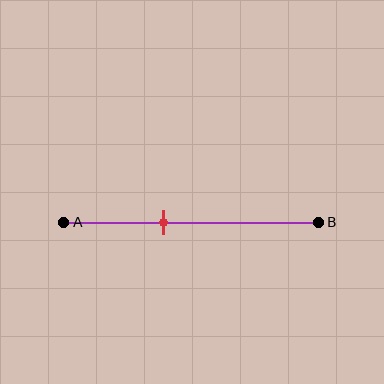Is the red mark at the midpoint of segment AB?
No, the mark is at about 40% from A, not at the 50% midpoint.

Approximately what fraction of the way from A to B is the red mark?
The red mark is approximately 40% of the way from A to B.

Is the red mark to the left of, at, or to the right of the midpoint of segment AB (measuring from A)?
The red mark is to the left of the midpoint of segment AB.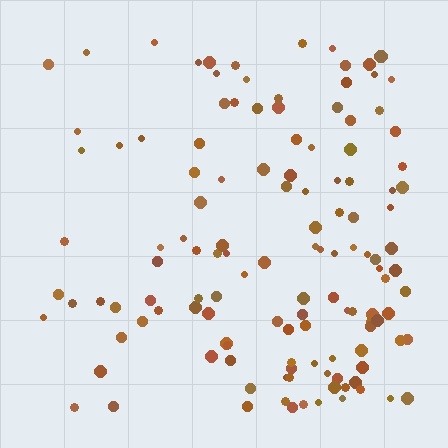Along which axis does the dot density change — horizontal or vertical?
Horizontal.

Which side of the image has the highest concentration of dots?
The right.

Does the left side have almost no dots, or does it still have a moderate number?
Still a moderate number, just noticeably fewer than the right.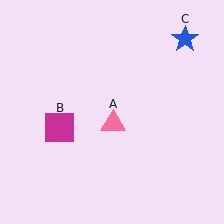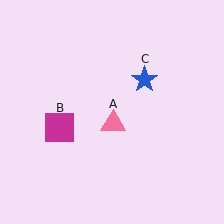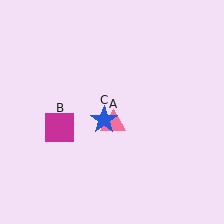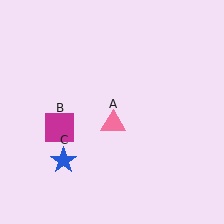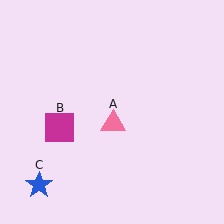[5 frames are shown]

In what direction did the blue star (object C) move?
The blue star (object C) moved down and to the left.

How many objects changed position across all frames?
1 object changed position: blue star (object C).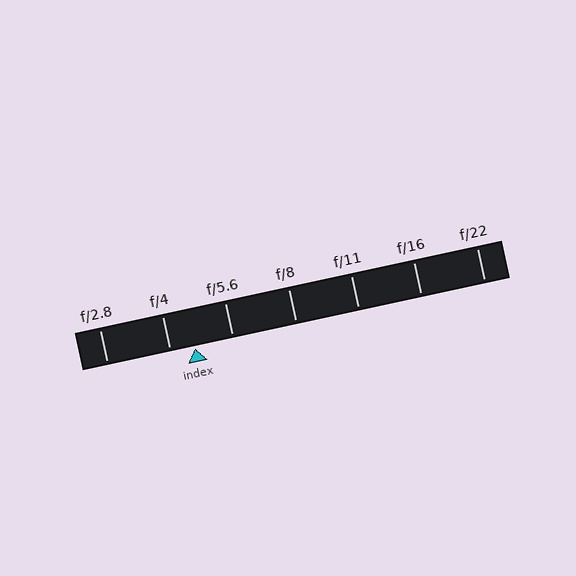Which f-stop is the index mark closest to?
The index mark is closest to f/4.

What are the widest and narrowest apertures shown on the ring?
The widest aperture shown is f/2.8 and the narrowest is f/22.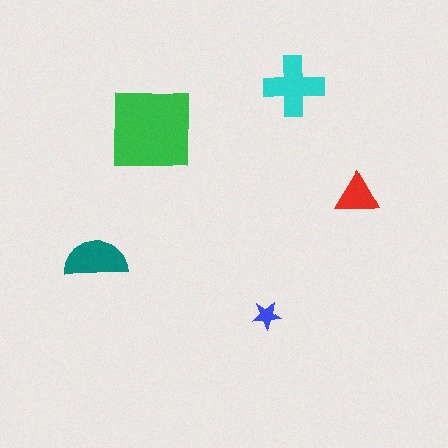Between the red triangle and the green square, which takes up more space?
The green square.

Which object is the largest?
The green square.